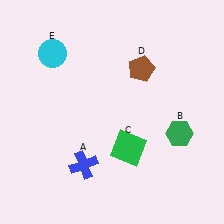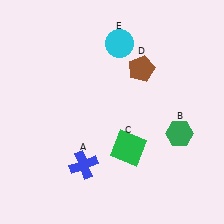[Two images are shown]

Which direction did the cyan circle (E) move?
The cyan circle (E) moved right.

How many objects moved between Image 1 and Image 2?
1 object moved between the two images.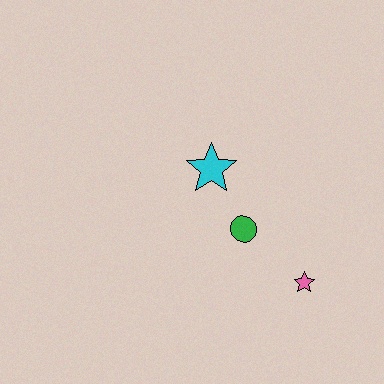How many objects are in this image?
There are 3 objects.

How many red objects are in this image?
There are no red objects.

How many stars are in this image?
There are 2 stars.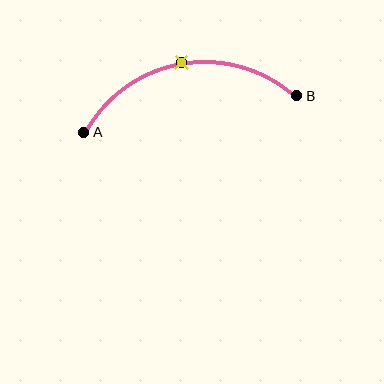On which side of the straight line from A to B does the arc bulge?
The arc bulges above the straight line connecting A and B.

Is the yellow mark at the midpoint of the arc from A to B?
Yes. The yellow mark lies on the arc at equal arc-length from both A and B — it is the arc midpoint.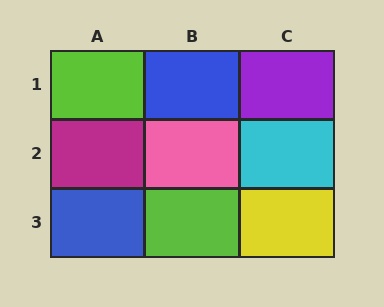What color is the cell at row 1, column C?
Purple.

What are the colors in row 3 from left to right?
Blue, lime, yellow.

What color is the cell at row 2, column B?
Pink.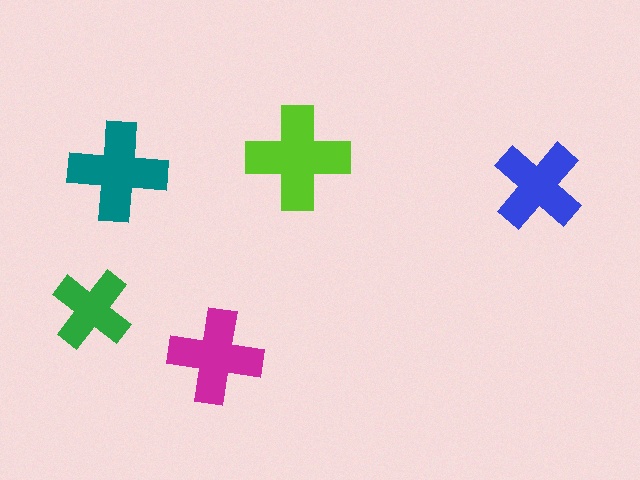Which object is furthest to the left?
The green cross is leftmost.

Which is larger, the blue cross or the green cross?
The blue one.